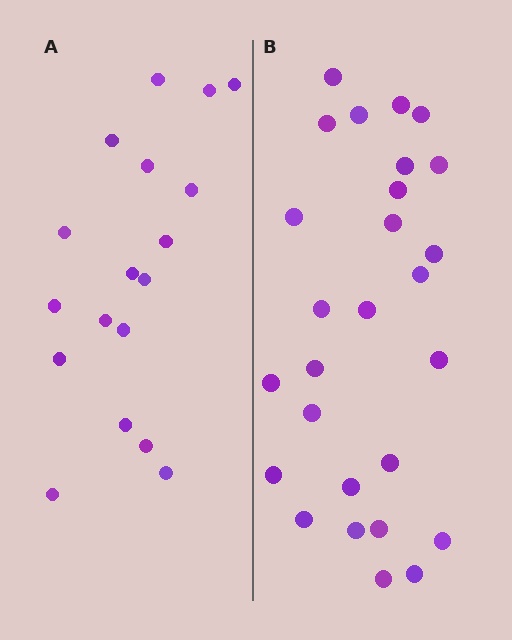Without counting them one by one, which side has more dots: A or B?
Region B (the right region) has more dots.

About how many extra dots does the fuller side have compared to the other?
Region B has roughly 8 or so more dots than region A.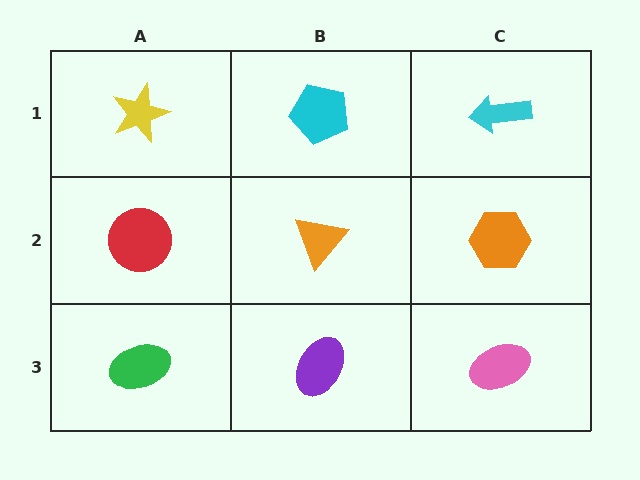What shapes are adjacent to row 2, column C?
A cyan arrow (row 1, column C), a pink ellipse (row 3, column C), an orange triangle (row 2, column B).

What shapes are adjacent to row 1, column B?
An orange triangle (row 2, column B), a yellow star (row 1, column A), a cyan arrow (row 1, column C).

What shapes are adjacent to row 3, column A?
A red circle (row 2, column A), a purple ellipse (row 3, column B).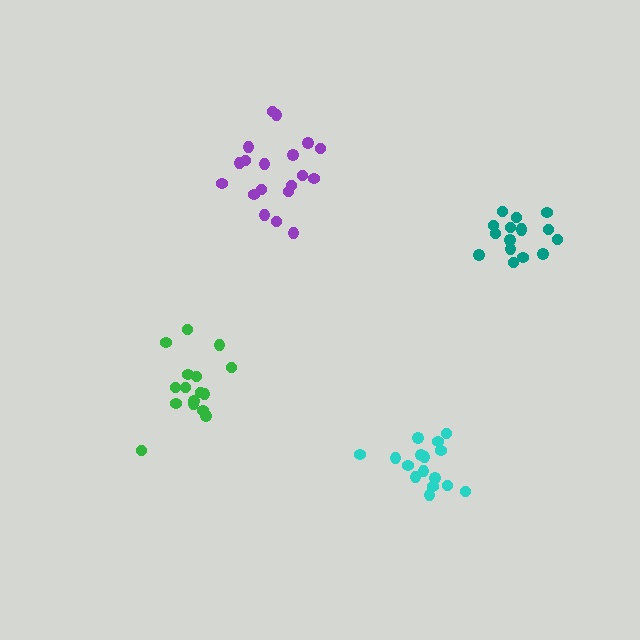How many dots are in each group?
Group 1: 16 dots, Group 2: 16 dots, Group 3: 20 dots, Group 4: 16 dots (68 total).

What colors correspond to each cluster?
The clusters are colored: green, cyan, purple, teal.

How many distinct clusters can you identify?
There are 4 distinct clusters.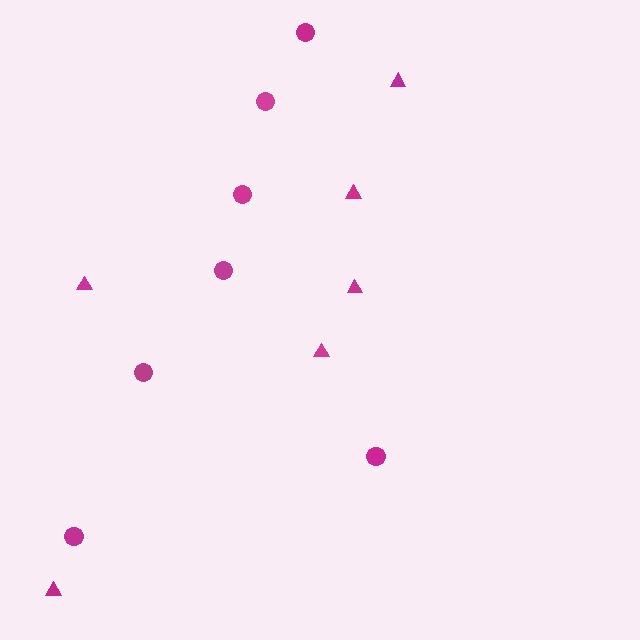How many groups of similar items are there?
There are 2 groups: one group of triangles (6) and one group of circles (7).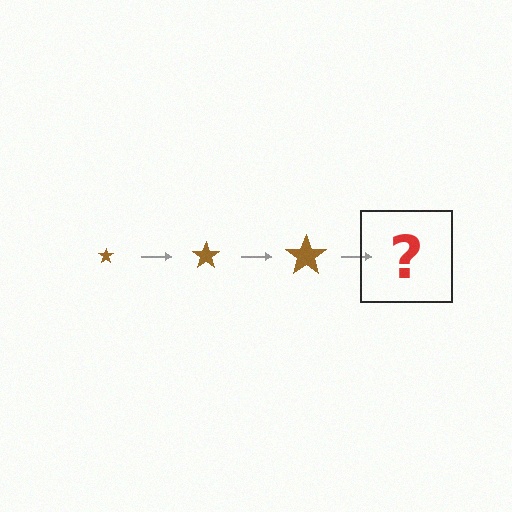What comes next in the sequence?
The next element should be a brown star, larger than the previous one.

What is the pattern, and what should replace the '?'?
The pattern is that the star gets progressively larger each step. The '?' should be a brown star, larger than the previous one.